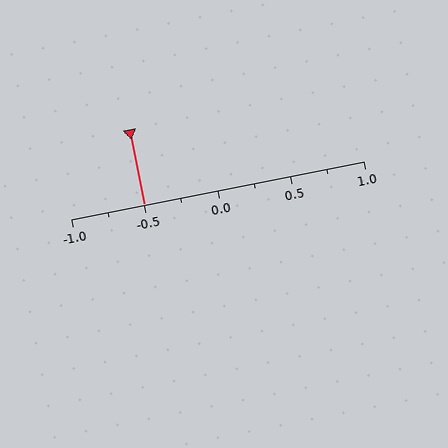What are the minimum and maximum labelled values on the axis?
The axis runs from -1.0 to 1.0.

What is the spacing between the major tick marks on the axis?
The major ticks are spaced 0.5 apart.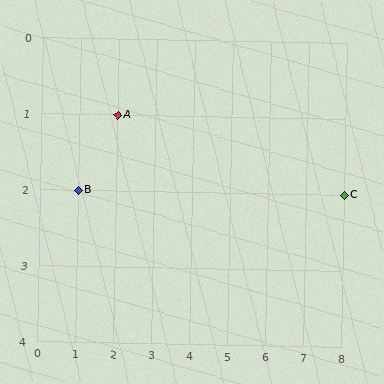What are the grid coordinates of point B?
Point B is at grid coordinates (1, 2).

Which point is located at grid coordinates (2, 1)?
Point A is at (2, 1).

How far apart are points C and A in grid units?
Points C and A are 6 columns and 1 row apart (about 6.1 grid units diagonally).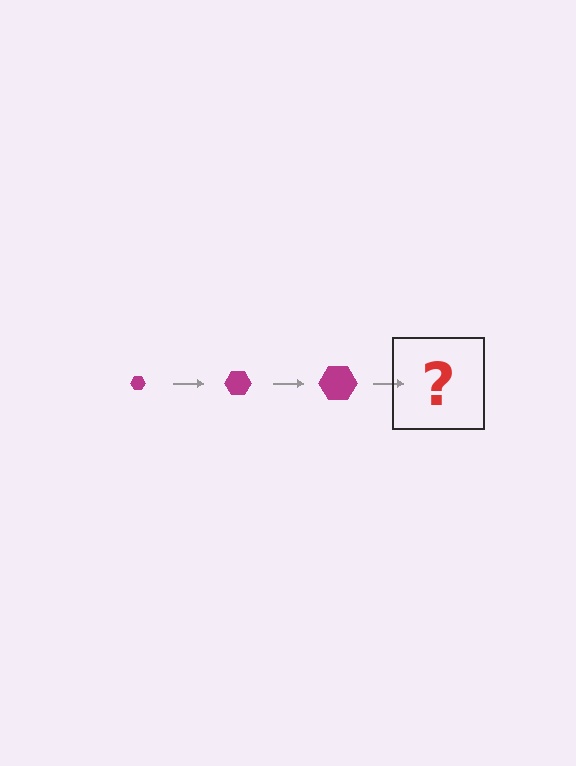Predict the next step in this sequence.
The next step is a magenta hexagon, larger than the previous one.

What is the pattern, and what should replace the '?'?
The pattern is that the hexagon gets progressively larger each step. The '?' should be a magenta hexagon, larger than the previous one.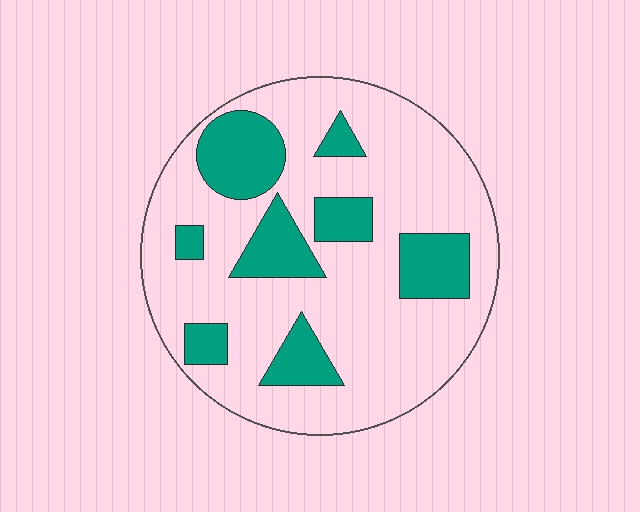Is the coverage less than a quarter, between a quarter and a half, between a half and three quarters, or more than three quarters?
Between a quarter and a half.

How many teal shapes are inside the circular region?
8.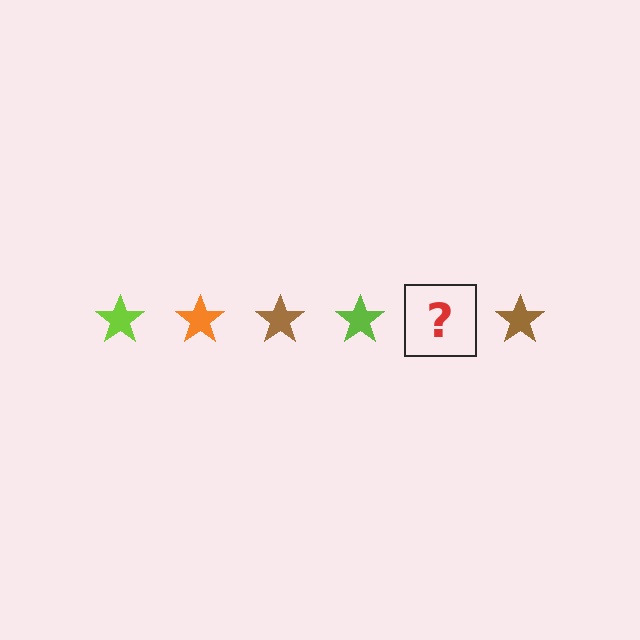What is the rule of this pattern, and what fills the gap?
The rule is that the pattern cycles through lime, orange, brown stars. The gap should be filled with an orange star.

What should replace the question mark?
The question mark should be replaced with an orange star.